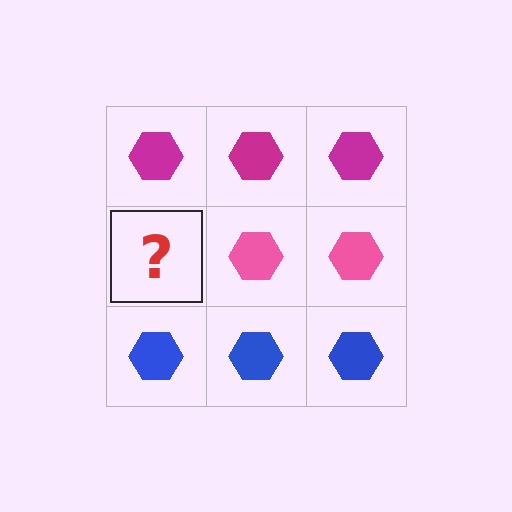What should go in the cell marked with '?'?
The missing cell should contain a pink hexagon.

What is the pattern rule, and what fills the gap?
The rule is that each row has a consistent color. The gap should be filled with a pink hexagon.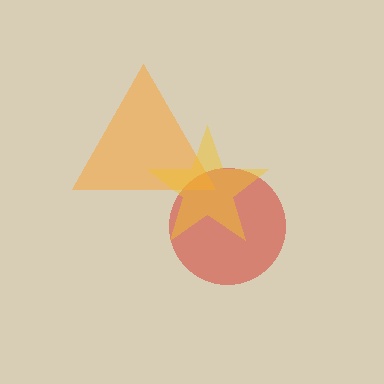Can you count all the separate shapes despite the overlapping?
Yes, there are 3 separate shapes.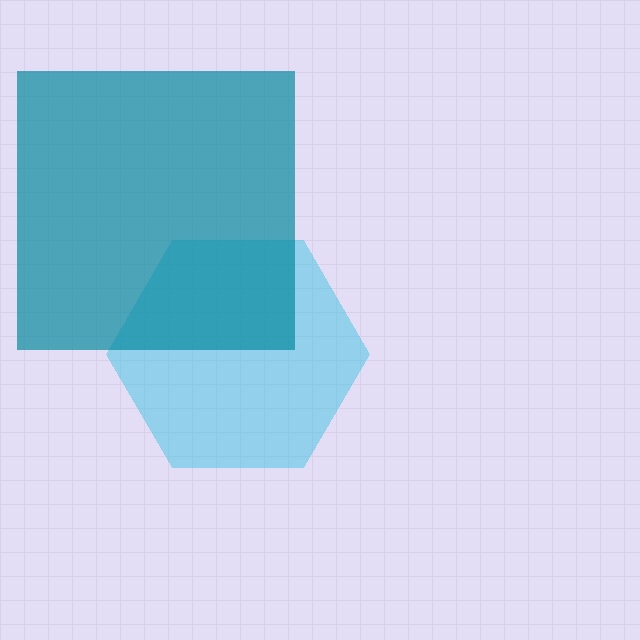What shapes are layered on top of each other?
The layered shapes are: a cyan hexagon, a teal square.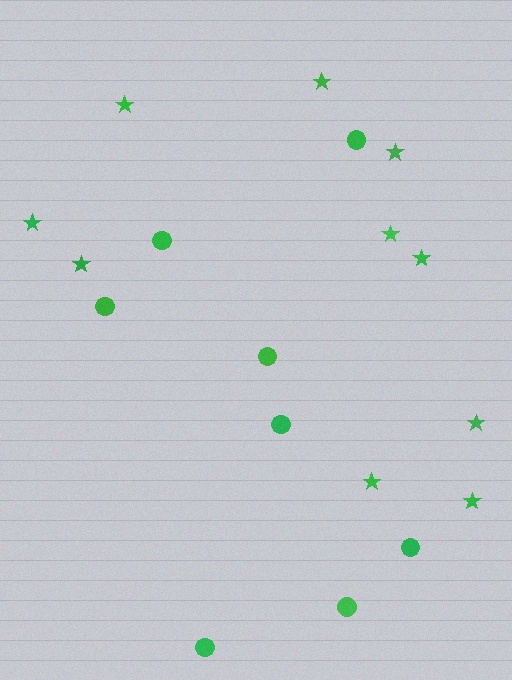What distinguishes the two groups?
There are 2 groups: one group of stars (10) and one group of circles (8).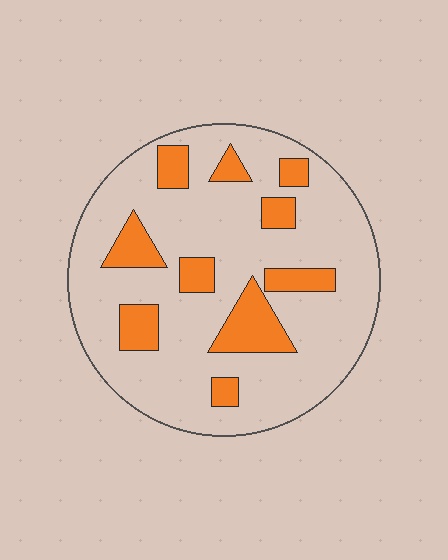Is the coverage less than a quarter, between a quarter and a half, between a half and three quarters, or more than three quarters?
Less than a quarter.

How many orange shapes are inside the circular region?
10.